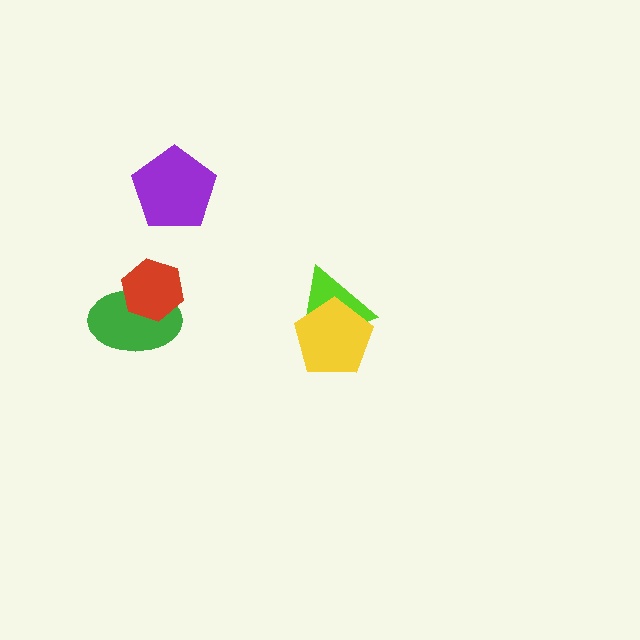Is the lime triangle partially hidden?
Yes, it is partially covered by another shape.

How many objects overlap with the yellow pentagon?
1 object overlaps with the yellow pentagon.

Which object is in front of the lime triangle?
The yellow pentagon is in front of the lime triangle.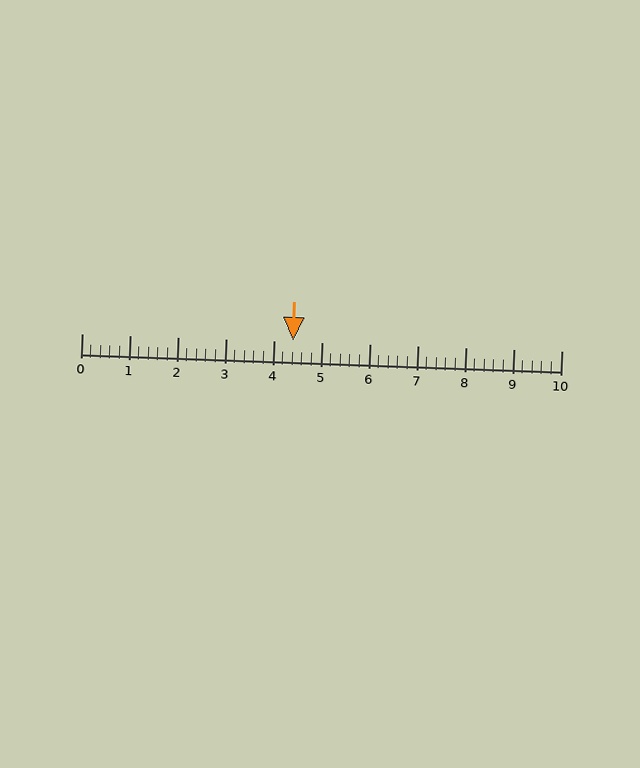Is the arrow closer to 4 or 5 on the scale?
The arrow is closer to 4.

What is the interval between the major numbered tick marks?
The major tick marks are spaced 1 units apart.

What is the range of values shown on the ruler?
The ruler shows values from 0 to 10.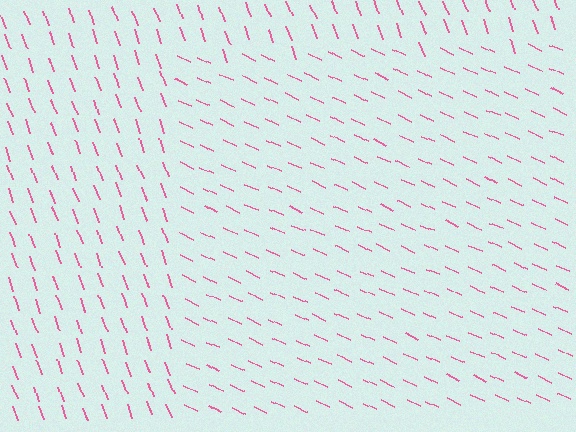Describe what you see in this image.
The image is filled with small pink line segments. A rectangle region in the image has lines oriented differently from the surrounding lines, creating a visible texture boundary.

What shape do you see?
I see a rectangle.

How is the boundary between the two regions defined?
The boundary is defined purely by a change in line orientation (approximately 45 degrees difference). All lines are the same color and thickness.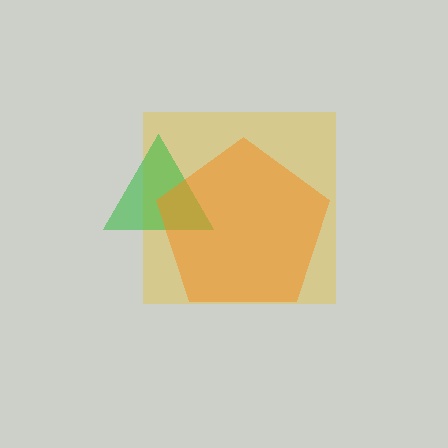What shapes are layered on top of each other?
The layered shapes are: a yellow square, a green triangle, an orange pentagon.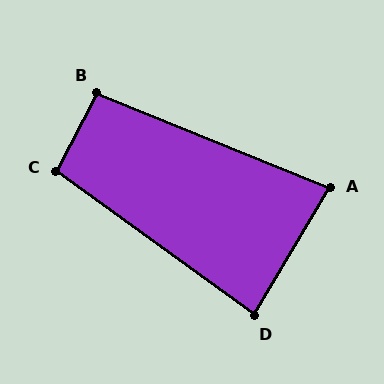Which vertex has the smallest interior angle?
A, at approximately 82 degrees.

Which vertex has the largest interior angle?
C, at approximately 98 degrees.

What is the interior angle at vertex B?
Approximately 95 degrees (obtuse).